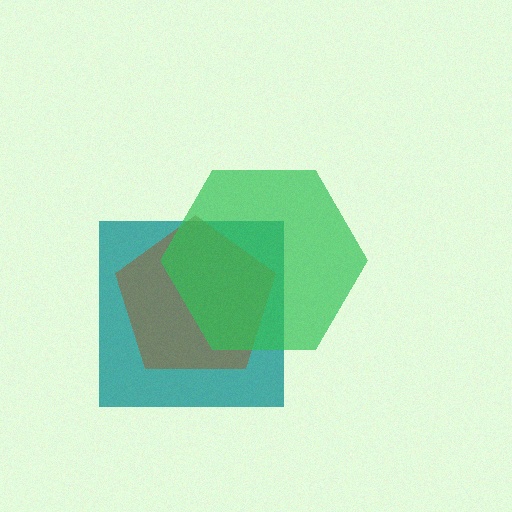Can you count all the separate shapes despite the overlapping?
Yes, there are 3 separate shapes.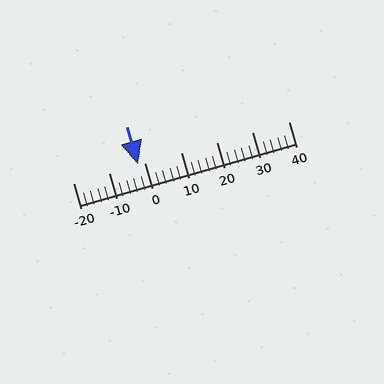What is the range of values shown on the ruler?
The ruler shows values from -20 to 40.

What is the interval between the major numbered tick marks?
The major tick marks are spaced 10 units apart.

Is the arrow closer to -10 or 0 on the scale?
The arrow is closer to 0.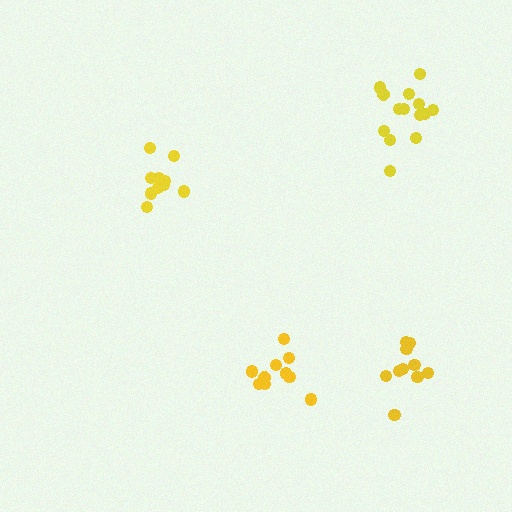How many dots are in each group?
Group 1: 10 dots, Group 2: 10 dots, Group 3: 10 dots, Group 4: 14 dots (44 total).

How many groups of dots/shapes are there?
There are 4 groups.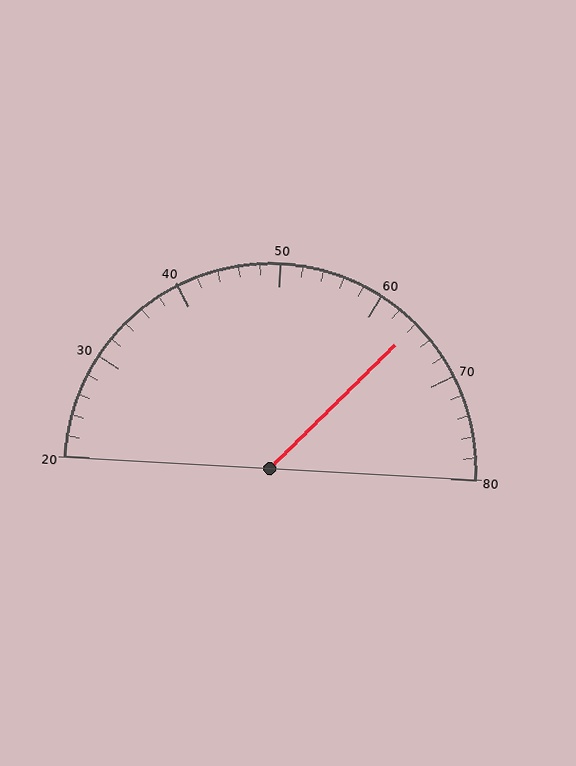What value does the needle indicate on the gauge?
The needle indicates approximately 64.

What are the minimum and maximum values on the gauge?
The gauge ranges from 20 to 80.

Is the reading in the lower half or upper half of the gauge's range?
The reading is in the upper half of the range (20 to 80).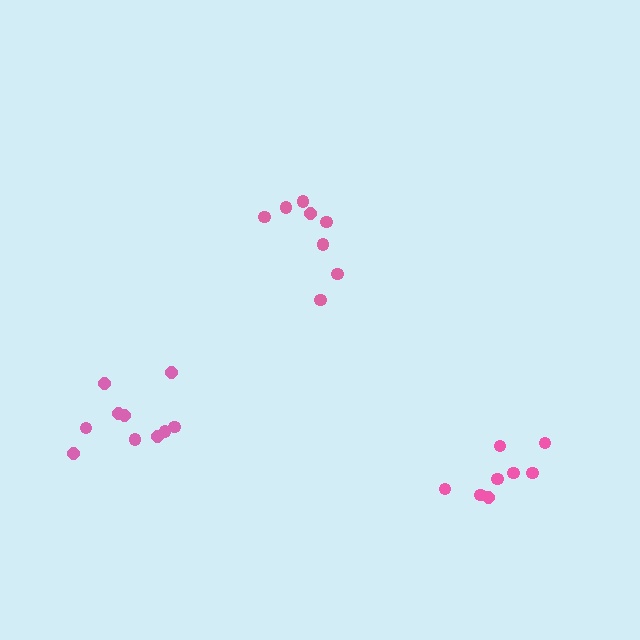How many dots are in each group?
Group 1: 8 dots, Group 2: 10 dots, Group 3: 8 dots (26 total).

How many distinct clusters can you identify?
There are 3 distinct clusters.